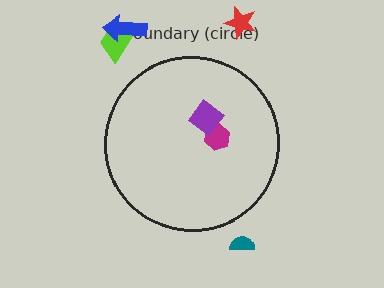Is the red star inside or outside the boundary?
Outside.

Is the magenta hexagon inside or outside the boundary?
Inside.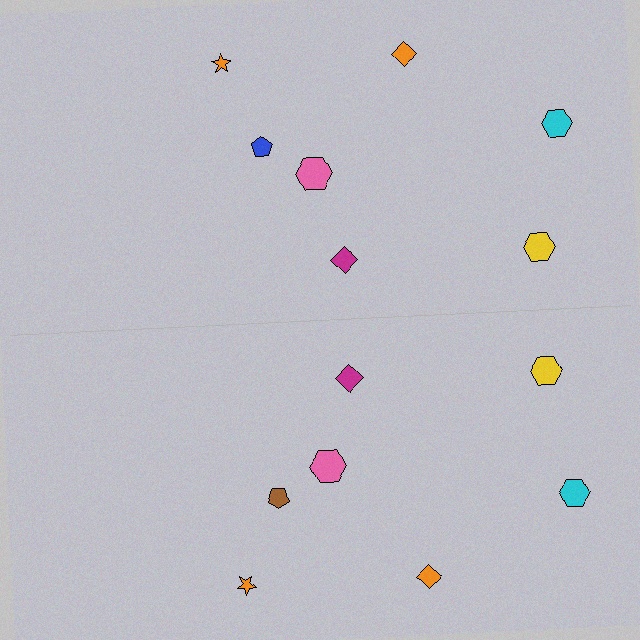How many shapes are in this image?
There are 14 shapes in this image.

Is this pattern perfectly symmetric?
No, the pattern is not perfectly symmetric. The brown pentagon on the bottom side breaks the symmetry — its mirror counterpart is blue.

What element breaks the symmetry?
The brown pentagon on the bottom side breaks the symmetry — its mirror counterpart is blue.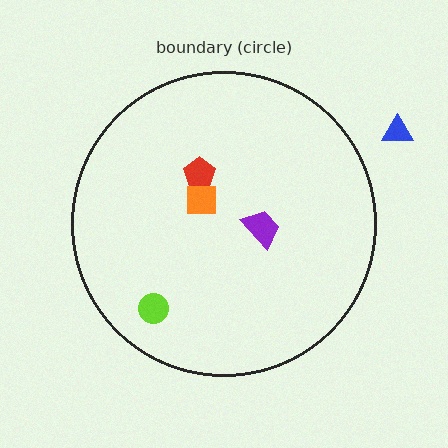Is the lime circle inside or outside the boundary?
Inside.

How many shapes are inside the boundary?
4 inside, 1 outside.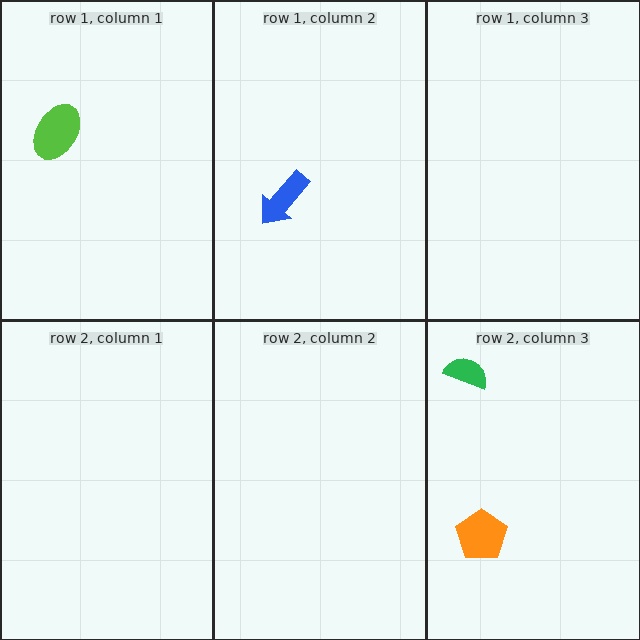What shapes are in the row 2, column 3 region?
The green semicircle, the orange pentagon.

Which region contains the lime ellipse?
The row 1, column 1 region.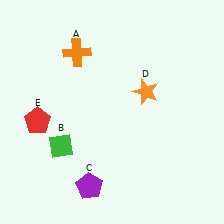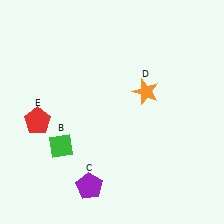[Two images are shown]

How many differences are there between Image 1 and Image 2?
There is 1 difference between the two images.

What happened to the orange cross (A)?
The orange cross (A) was removed in Image 2. It was in the top-left area of Image 1.